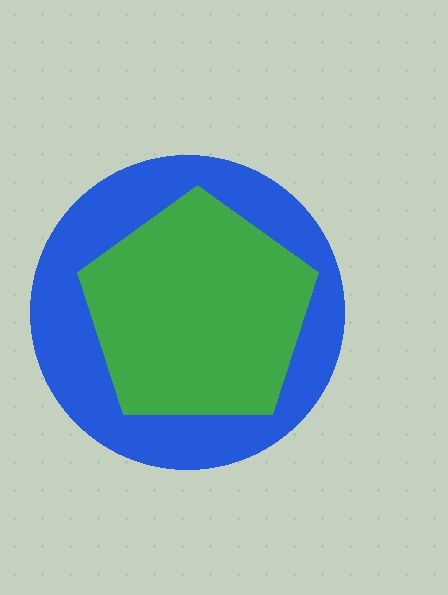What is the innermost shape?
The green pentagon.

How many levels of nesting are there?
2.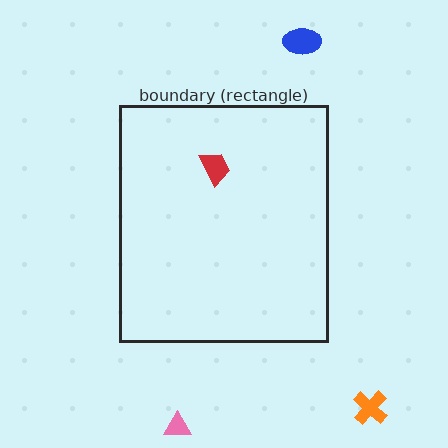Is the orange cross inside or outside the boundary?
Outside.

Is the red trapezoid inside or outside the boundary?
Inside.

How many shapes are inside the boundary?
1 inside, 3 outside.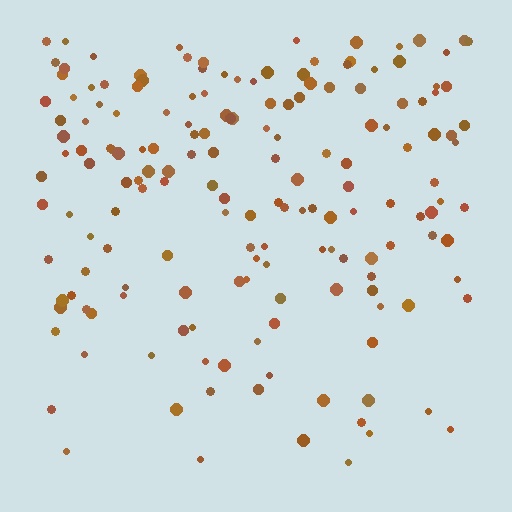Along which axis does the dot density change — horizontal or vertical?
Vertical.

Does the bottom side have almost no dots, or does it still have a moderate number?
Still a moderate number, just noticeably fewer than the top.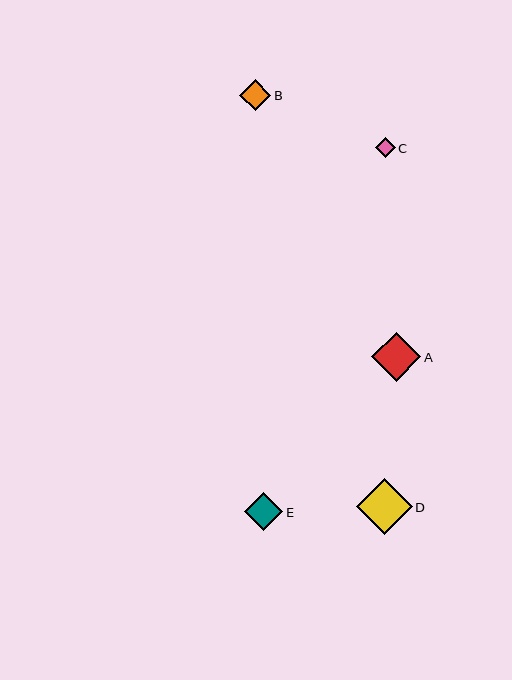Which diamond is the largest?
Diamond D is the largest with a size of approximately 56 pixels.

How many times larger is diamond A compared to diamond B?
Diamond A is approximately 1.6 times the size of diamond B.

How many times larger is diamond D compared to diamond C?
Diamond D is approximately 2.8 times the size of diamond C.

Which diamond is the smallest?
Diamond C is the smallest with a size of approximately 20 pixels.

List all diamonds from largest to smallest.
From largest to smallest: D, A, E, B, C.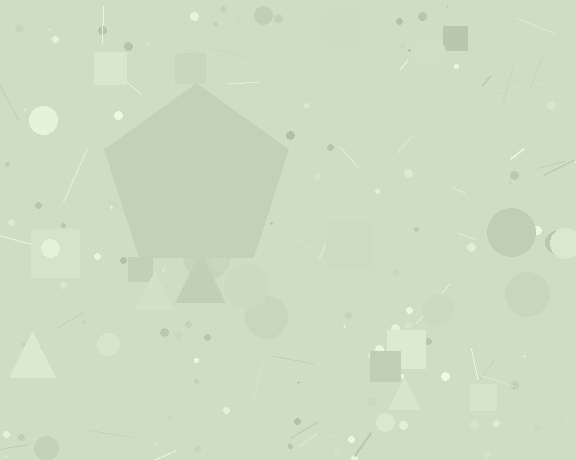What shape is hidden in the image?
A pentagon is hidden in the image.